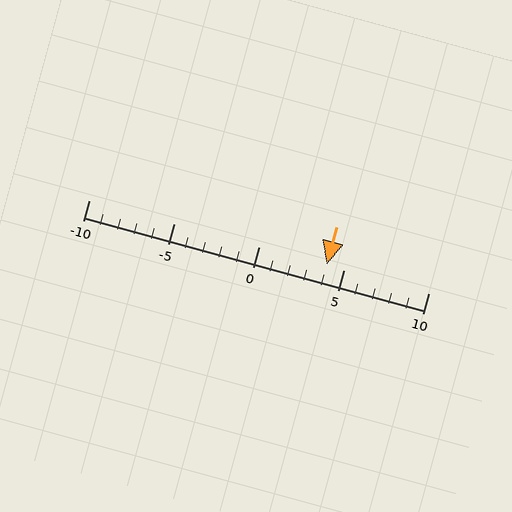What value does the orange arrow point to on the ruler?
The orange arrow points to approximately 4.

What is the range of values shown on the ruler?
The ruler shows values from -10 to 10.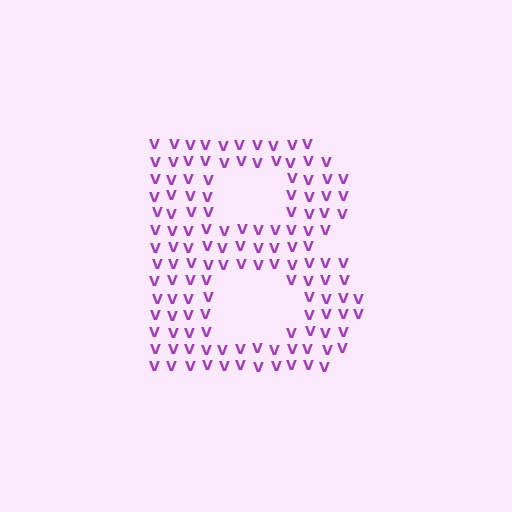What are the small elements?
The small elements are letter V's.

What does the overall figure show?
The overall figure shows the letter B.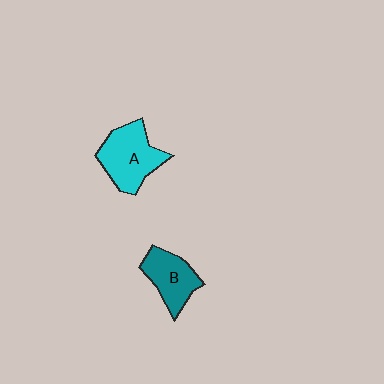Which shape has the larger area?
Shape A (cyan).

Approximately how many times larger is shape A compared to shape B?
Approximately 1.3 times.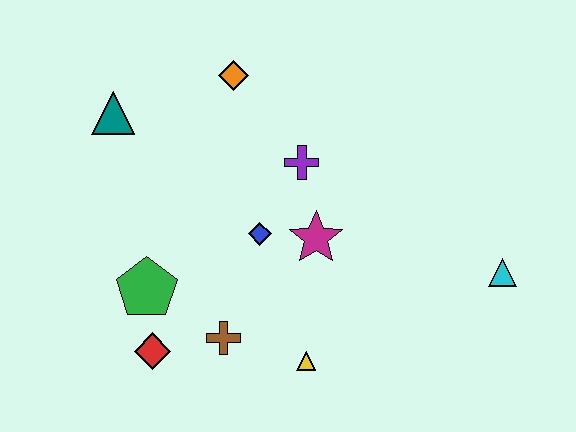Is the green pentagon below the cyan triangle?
Yes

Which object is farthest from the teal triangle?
The cyan triangle is farthest from the teal triangle.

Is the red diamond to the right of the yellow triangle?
No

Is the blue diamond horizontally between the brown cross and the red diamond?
No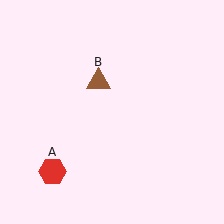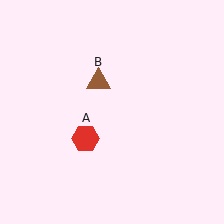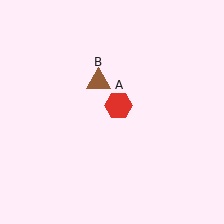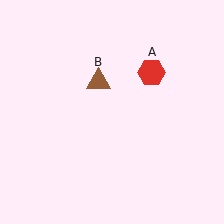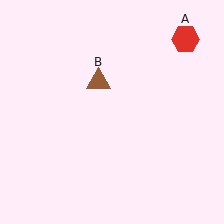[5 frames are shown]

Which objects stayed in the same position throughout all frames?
Brown triangle (object B) remained stationary.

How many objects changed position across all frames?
1 object changed position: red hexagon (object A).